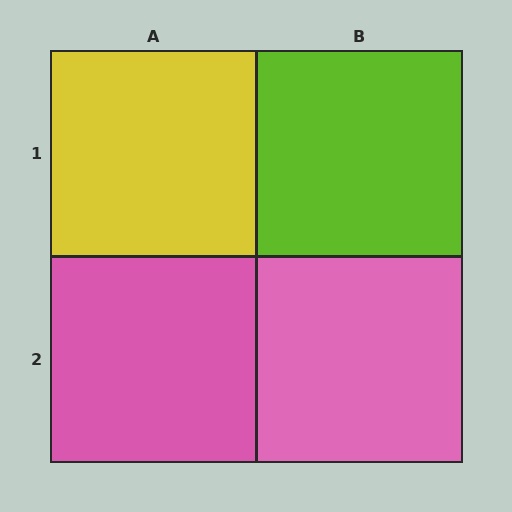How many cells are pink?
2 cells are pink.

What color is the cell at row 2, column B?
Pink.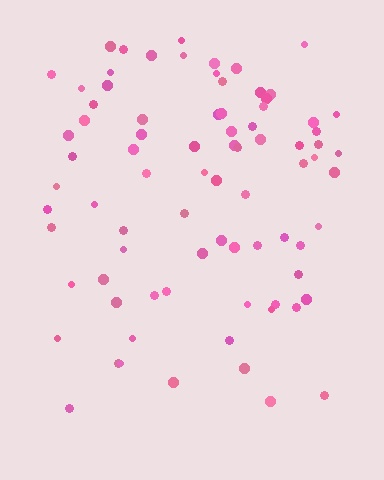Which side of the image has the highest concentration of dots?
The top.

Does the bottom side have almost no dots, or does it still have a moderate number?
Still a moderate number, just noticeably fewer than the top.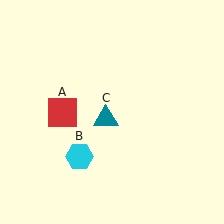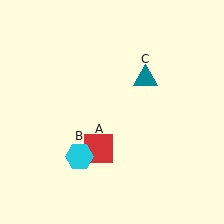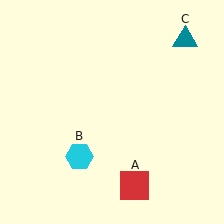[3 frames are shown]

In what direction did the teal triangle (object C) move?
The teal triangle (object C) moved up and to the right.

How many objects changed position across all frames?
2 objects changed position: red square (object A), teal triangle (object C).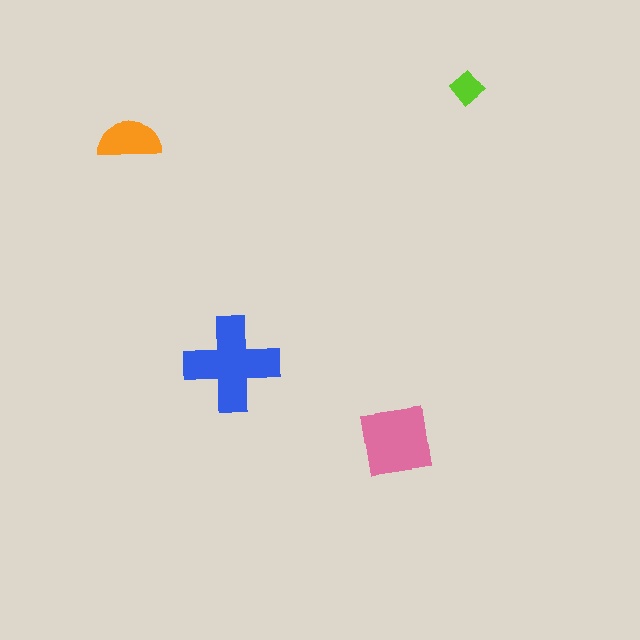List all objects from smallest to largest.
The lime diamond, the orange semicircle, the pink square, the blue cross.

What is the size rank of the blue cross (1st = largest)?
1st.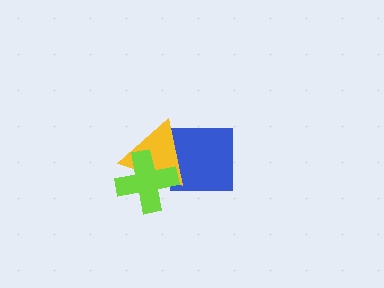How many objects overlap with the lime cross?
1 object overlaps with the lime cross.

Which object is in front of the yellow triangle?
The lime cross is in front of the yellow triangle.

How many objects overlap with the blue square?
1 object overlaps with the blue square.